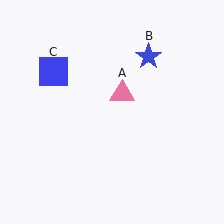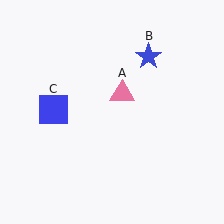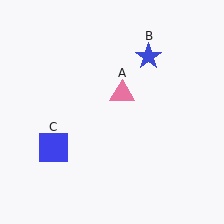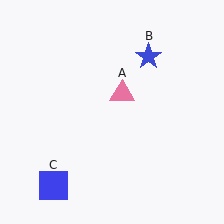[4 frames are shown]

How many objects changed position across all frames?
1 object changed position: blue square (object C).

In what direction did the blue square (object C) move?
The blue square (object C) moved down.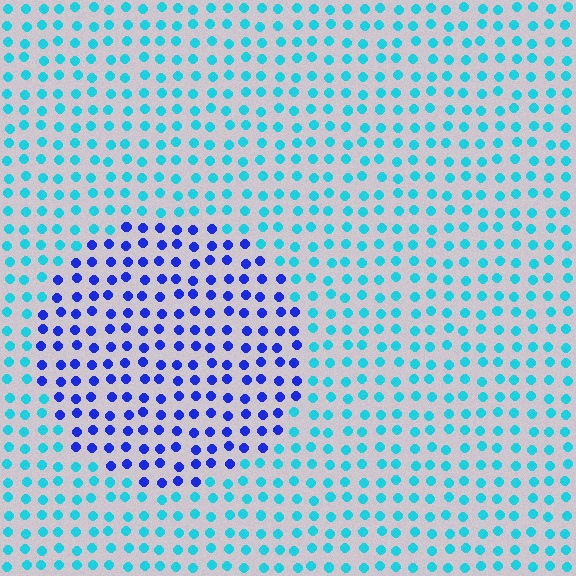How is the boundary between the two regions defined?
The boundary is defined purely by a slight shift in hue (about 51 degrees). Spacing, size, and orientation are identical on both sides.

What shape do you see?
I see a circle.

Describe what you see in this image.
The image is filled with small cyan elements in a uniform arrangement. A circle-shaped region is visible where the elements are tinted to a slightly different hue, forming a subtle color boundary.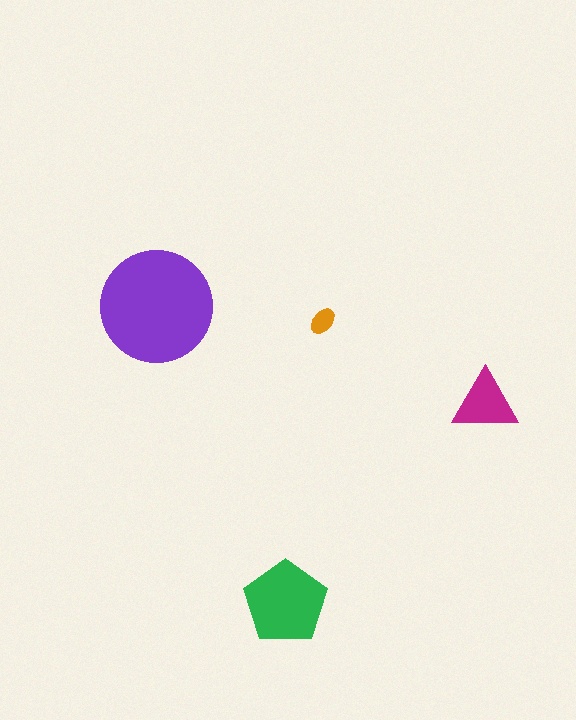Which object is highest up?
The purple circle is topmost.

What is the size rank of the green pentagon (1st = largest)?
2nd.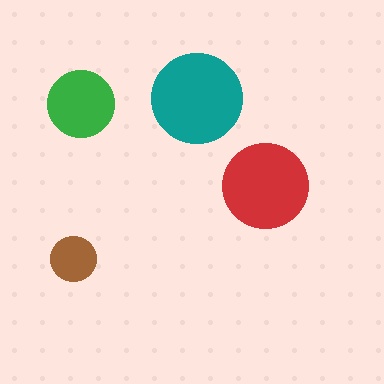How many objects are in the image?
There are 4 objects in the image.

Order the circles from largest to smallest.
the teal one, the red one, the green one, the brown one.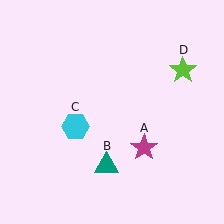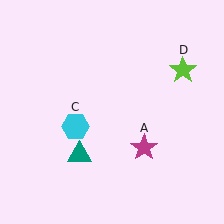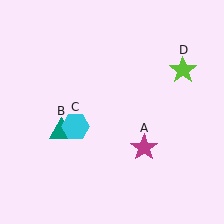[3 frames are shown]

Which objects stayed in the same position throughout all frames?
Magenta star (object A) and cyan hexagon (object C) and lime star (object D) remained stationary.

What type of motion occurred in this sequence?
The teal triangle (object B) rotated clockwise around the center of the scene.